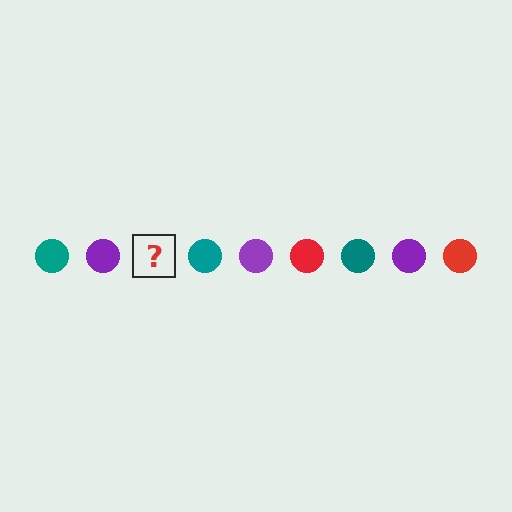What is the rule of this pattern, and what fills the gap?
The rule is that the pattern cycles through teal, purple, red circles. The gap should be filled with a red circle.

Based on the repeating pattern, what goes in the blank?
The blank should be a red circle.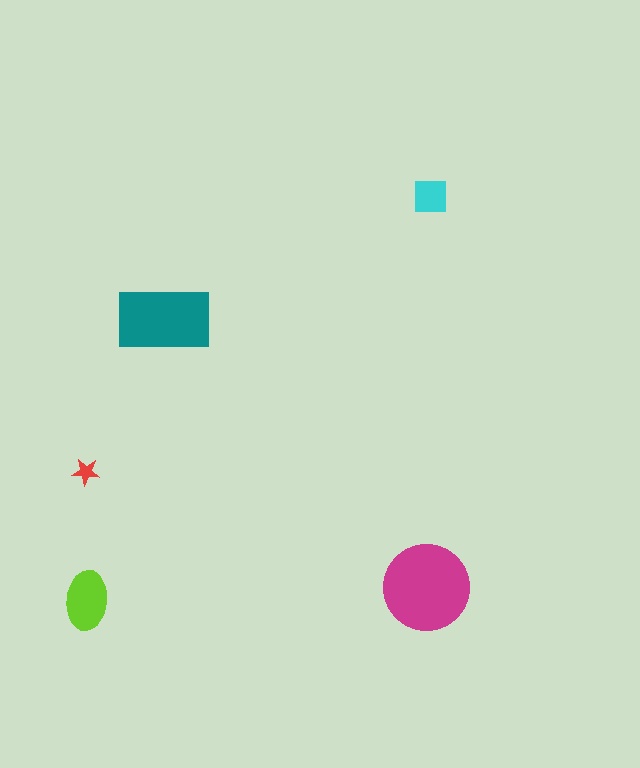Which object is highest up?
The cyan square is topmost.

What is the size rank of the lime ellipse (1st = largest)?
3rd.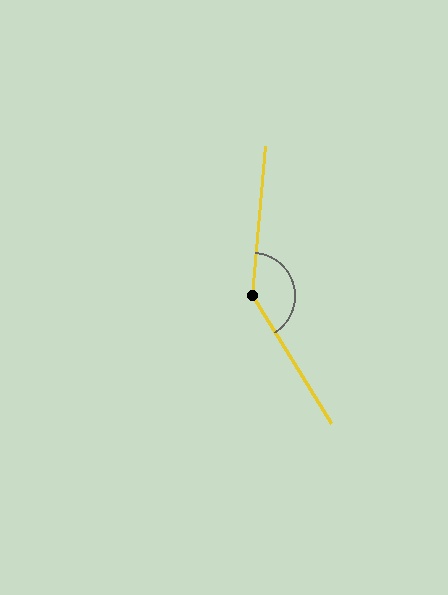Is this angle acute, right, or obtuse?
It is obtuse.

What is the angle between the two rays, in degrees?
Approximately 143 degrees.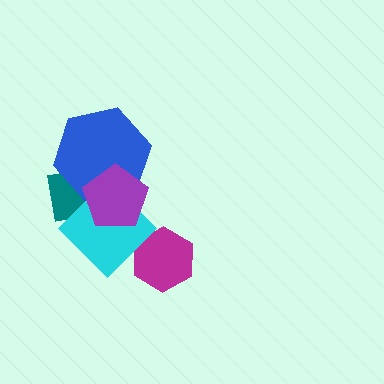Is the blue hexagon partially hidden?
Yes, it is partially covered by another shape.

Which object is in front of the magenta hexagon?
The cyan diamond is in front of the magenta hexagon.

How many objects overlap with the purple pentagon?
3 objects overlap with the purple pentagon.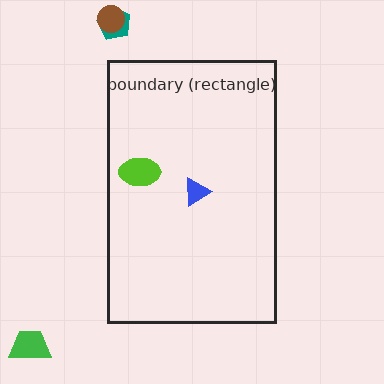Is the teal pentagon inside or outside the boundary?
Outside.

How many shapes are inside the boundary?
2 inside, 3 outside.